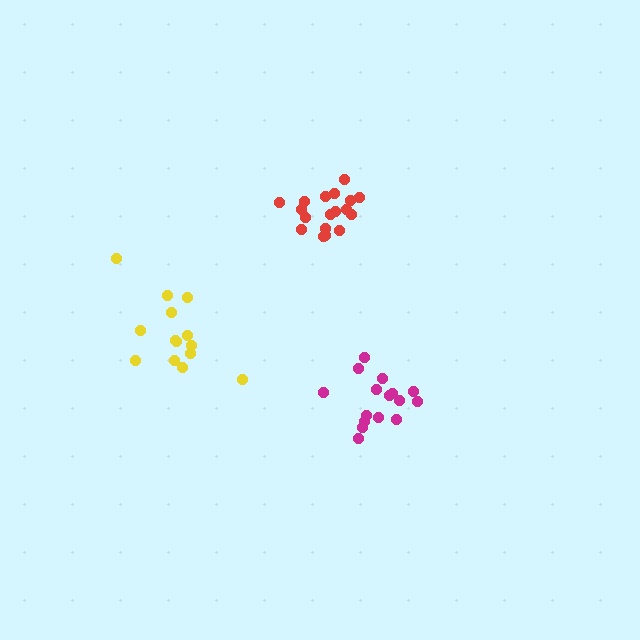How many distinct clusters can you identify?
There are 3 distinct clusters.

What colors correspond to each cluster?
The clusters are colored: red, yellow, magenta.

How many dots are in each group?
Group 1: 18 dots, Group 2: 14 dots, Group 3: 16 dots (48 total).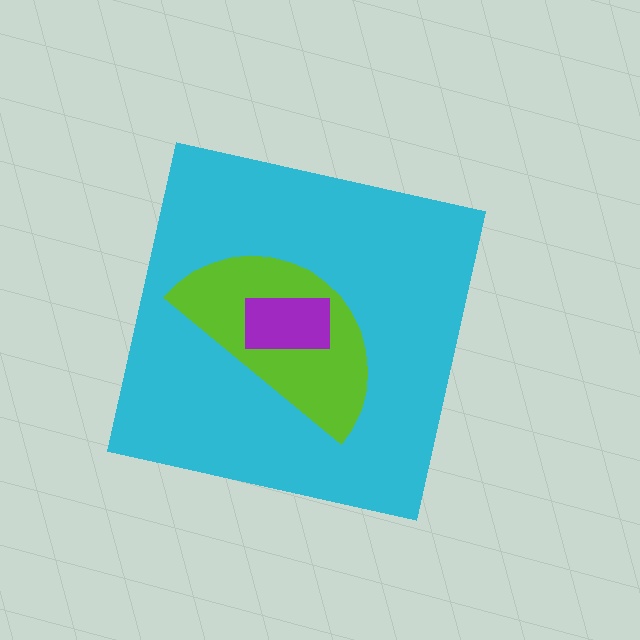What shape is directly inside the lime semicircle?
The purple rectangle.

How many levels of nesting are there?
3.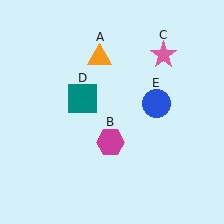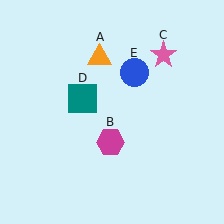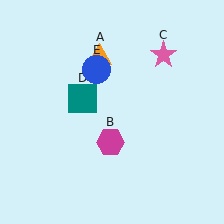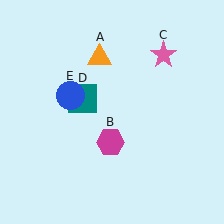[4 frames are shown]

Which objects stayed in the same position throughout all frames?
Orange triangle (object A) and magenta hexagon (object B) and pink star (object C) and teal square (object D) remained stationary.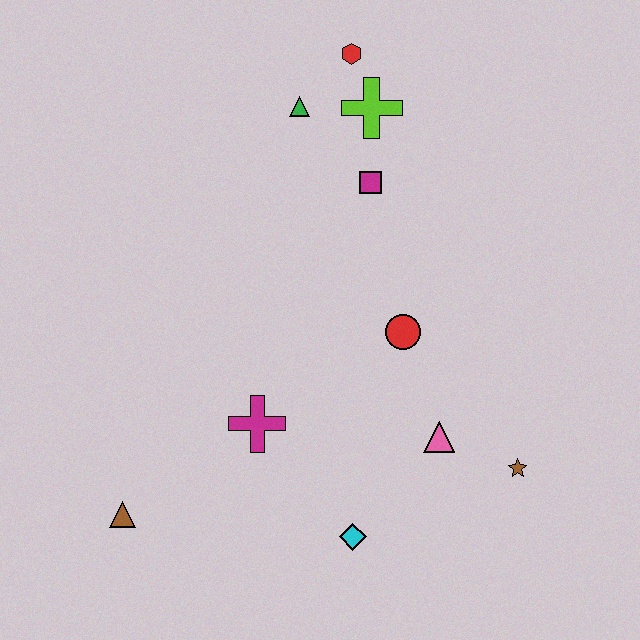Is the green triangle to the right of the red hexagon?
No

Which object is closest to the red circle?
The pink triangle is closest to the red circle.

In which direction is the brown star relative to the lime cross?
The brown star is below the lime cross.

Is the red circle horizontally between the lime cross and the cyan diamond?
No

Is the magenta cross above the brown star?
Yes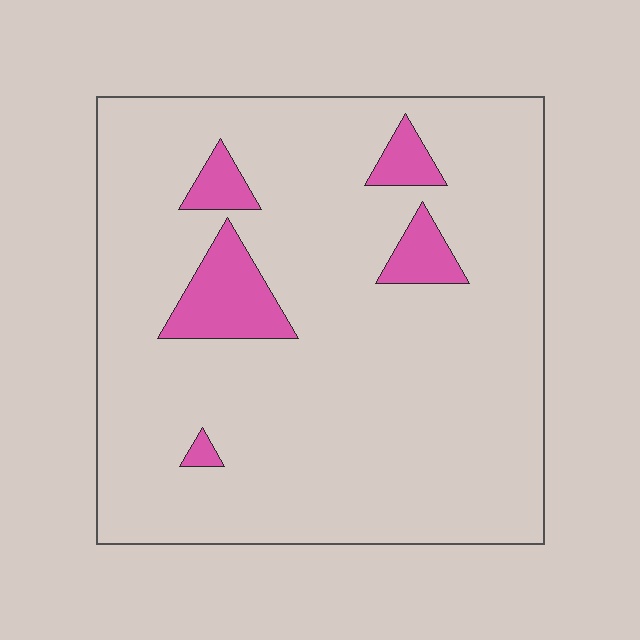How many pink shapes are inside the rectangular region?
5.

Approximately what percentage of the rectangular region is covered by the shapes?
Approximately 10%.